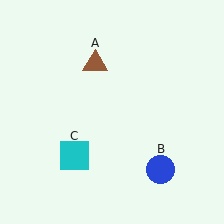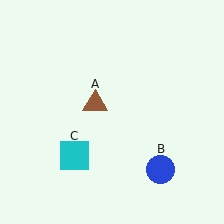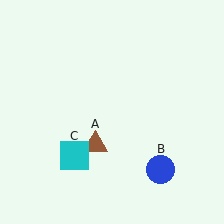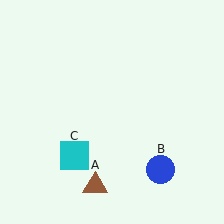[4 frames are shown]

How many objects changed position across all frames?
1 object changed position: brown triangle (object A).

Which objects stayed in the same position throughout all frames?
Blue circle (object B) and cyan square (object C) remained stationary.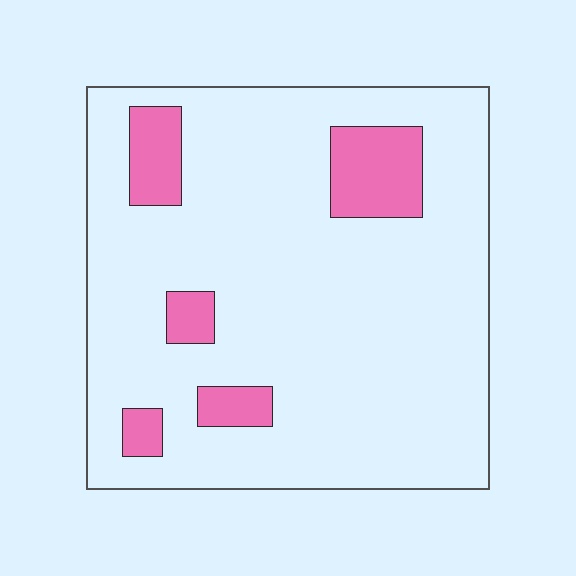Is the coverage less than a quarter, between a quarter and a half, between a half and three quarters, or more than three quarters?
Less than a quarter.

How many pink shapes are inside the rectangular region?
5.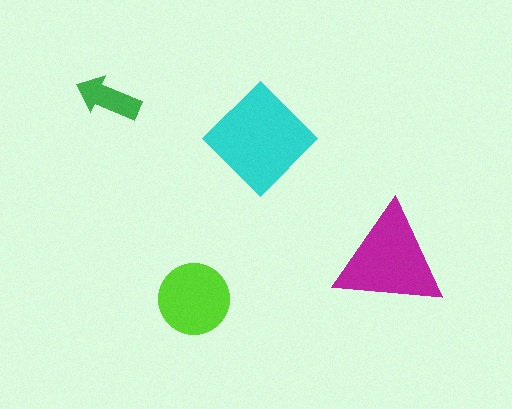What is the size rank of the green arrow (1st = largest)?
4th.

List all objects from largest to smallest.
The cyan diamond, the magenta triangle, the lime circle, the green arrow.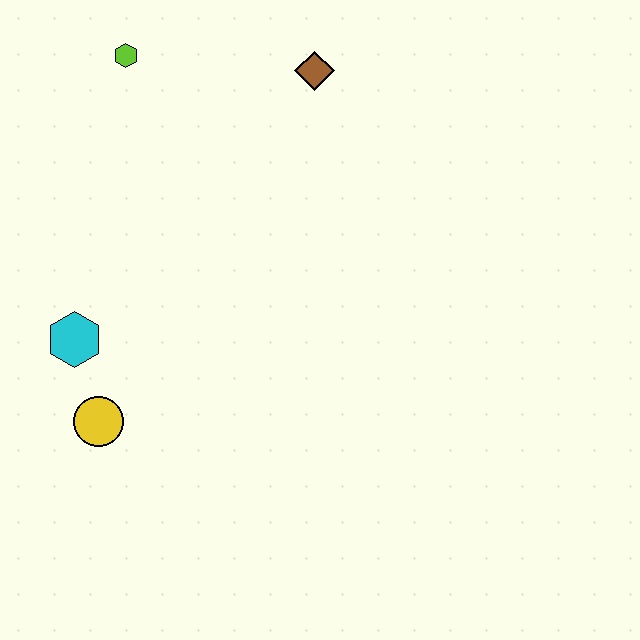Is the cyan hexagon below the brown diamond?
Yes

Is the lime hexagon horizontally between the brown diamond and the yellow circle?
Yes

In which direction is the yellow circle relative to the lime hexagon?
The yellow circle is below the lime hexagon.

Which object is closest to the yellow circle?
The cyan hexagon is closest to the yellow circle.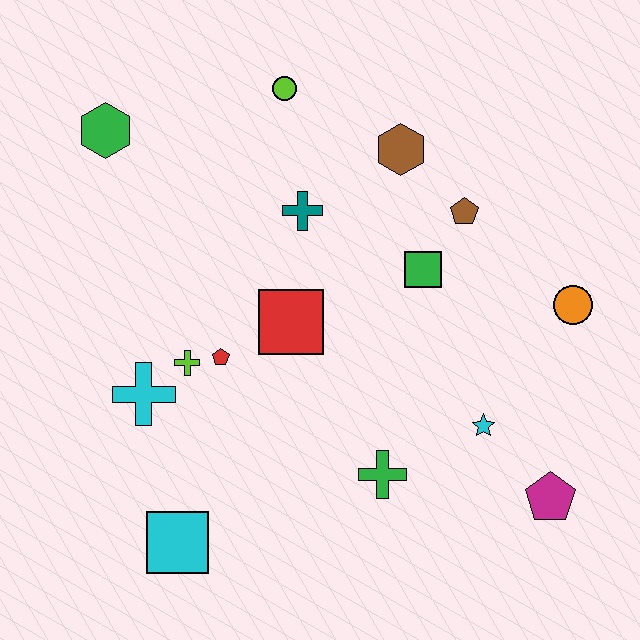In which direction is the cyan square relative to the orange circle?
The cyan square is to the left of the orange circle.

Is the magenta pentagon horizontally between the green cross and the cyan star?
No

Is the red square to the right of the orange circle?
No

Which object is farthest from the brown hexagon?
The cyan square is farthest from the brown hexagon.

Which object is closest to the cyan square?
The cyan cross is closest to the cyan square.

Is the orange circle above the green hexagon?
No